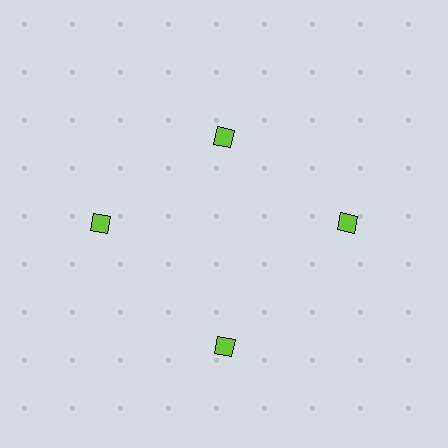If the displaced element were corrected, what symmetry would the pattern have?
It would have 4-fold rotational symmetry — the pattern would map onto itself every 90 degrees.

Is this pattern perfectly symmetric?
No. The 4 lime diamonds are arranged in a ring, but one element near the 12 o'clock position is pulled inward toward the center, breaking the 4-fold rotational symmetry.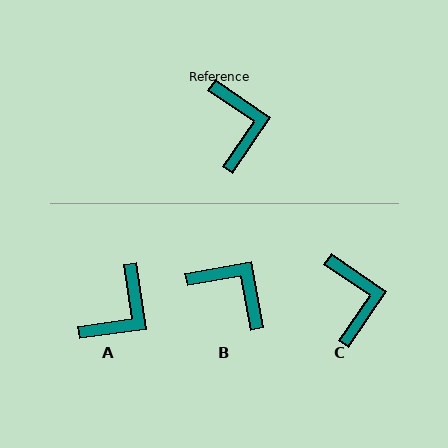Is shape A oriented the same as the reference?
No, it is off by about 47 degrees.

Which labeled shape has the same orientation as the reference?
C.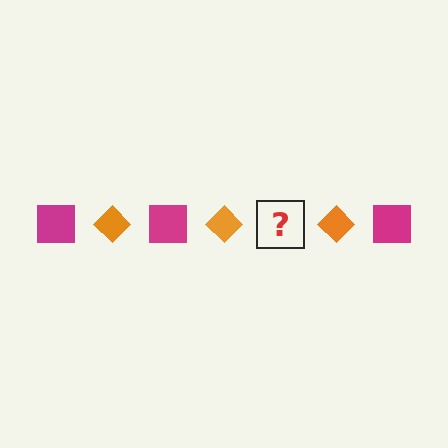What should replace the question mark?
The question mark should be replaced with a magenta square.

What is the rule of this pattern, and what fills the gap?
The rule is that the pattern alternates between magenta square and orange diamond. The gap should be filled with a magenta square.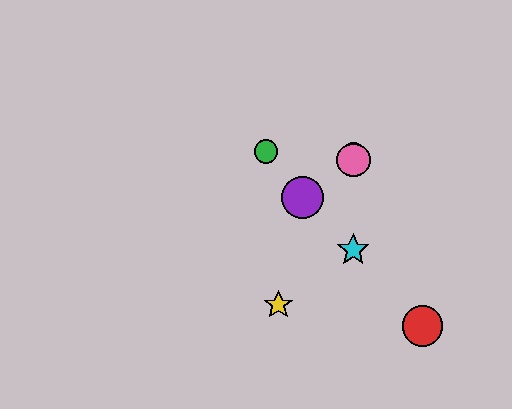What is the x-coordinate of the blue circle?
The blue circle is at x≈353.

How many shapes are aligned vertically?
4 shapes (the blue circle, the orange star, the cyan star, the pink circle) are aligned vertically.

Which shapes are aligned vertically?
The blue circle, the orange star, the cyan star, the pink circle are aligned vertically.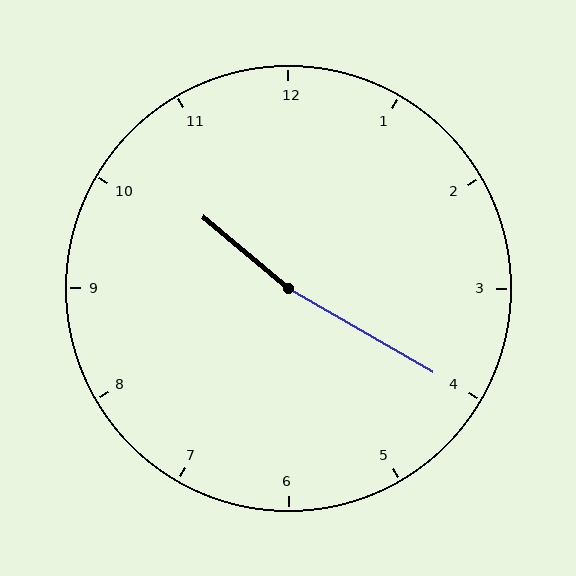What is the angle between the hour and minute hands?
Approximately 170 degrees.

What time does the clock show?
10:20.